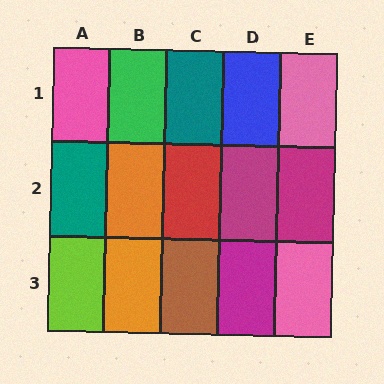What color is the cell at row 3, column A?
Lime.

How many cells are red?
1 cell is red.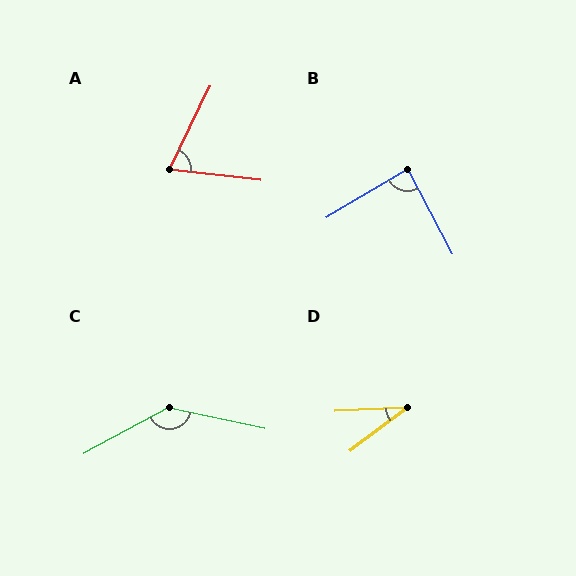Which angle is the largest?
C, at approximately 139 degrees.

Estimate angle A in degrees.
Approximately 71 degrees.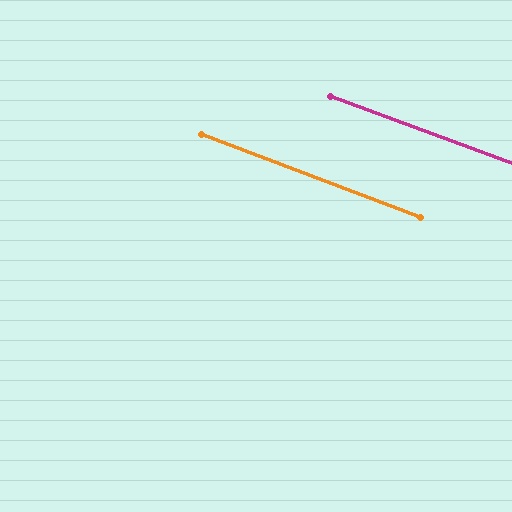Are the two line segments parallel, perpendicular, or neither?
Parallel — their directions differ by only 0.4°.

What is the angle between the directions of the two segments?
Approximately 0 degrees.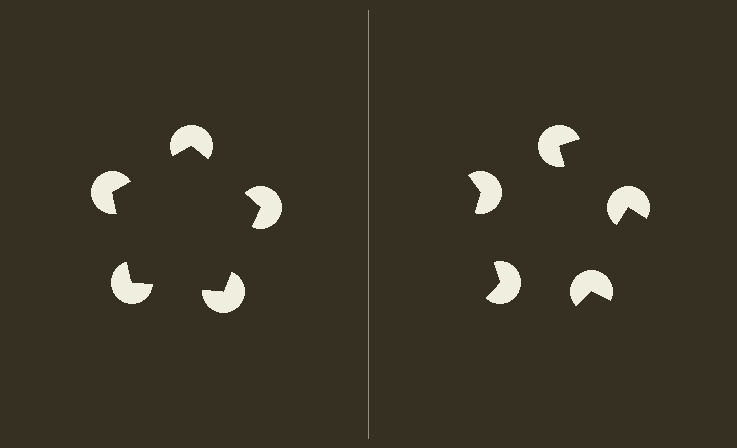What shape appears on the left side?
An illusory pentagon.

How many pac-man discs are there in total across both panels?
10 — 5 on each side.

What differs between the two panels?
The pac-man discs are positioned identically on both sides; only the wedge orientations differ. On the left they align to a pentagon; on the right they are misaligned.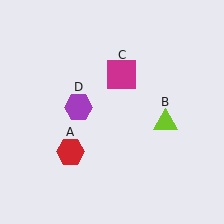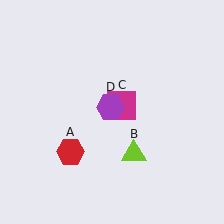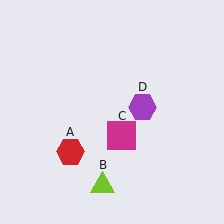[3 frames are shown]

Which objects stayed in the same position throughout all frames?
Red hexagon (object A) remained stationary.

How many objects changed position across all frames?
3 objects changed position: lime triangle (object B), magenta square (object C), purple hexagon (object D).